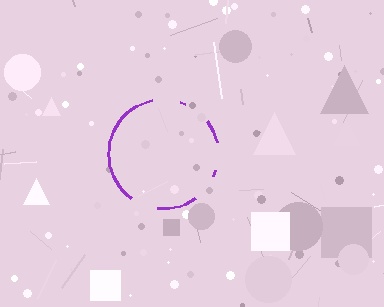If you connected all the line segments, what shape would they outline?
They would outline a circle.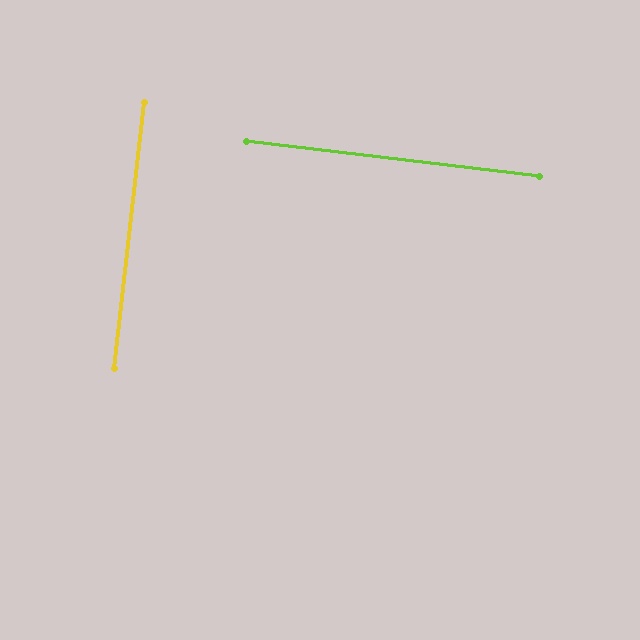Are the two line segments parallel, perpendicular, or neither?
Perpendicular — they meet at approximately 90°.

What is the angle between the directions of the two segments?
Approximately 90 degrees.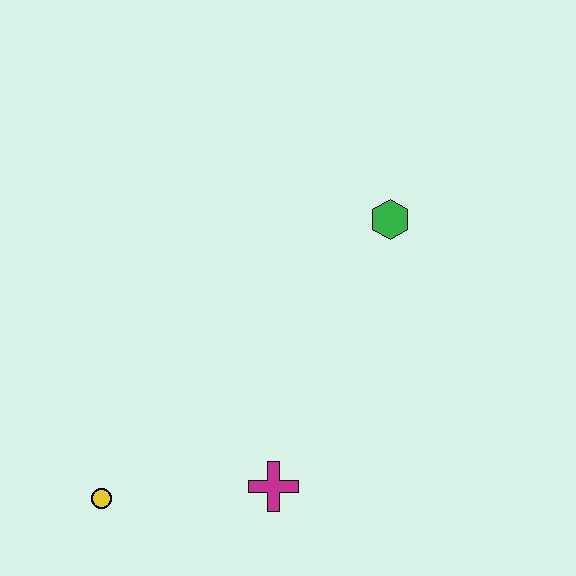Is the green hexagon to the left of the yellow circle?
No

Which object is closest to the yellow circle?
The magenta cross is closest to the yellow circle.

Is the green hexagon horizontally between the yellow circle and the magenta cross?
No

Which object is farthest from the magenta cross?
The green hexagon is farthest from the magenta cross.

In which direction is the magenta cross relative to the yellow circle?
The magenta cross is to the right of the yellow circle.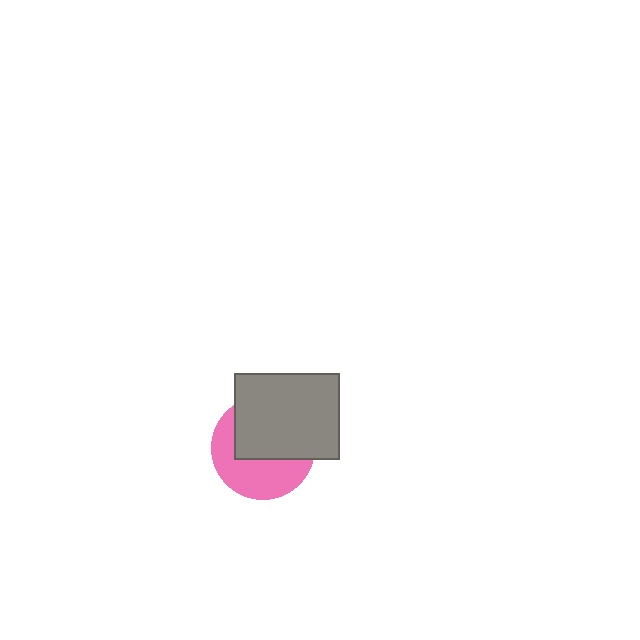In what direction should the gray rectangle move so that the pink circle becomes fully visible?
The gray rectangle should move up. That is the shortest direction to clear the overlap and leave the pink circle fully visible.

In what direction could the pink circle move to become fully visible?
The pink circle could move down. That would shift it out from behind the gray rectangle entirely.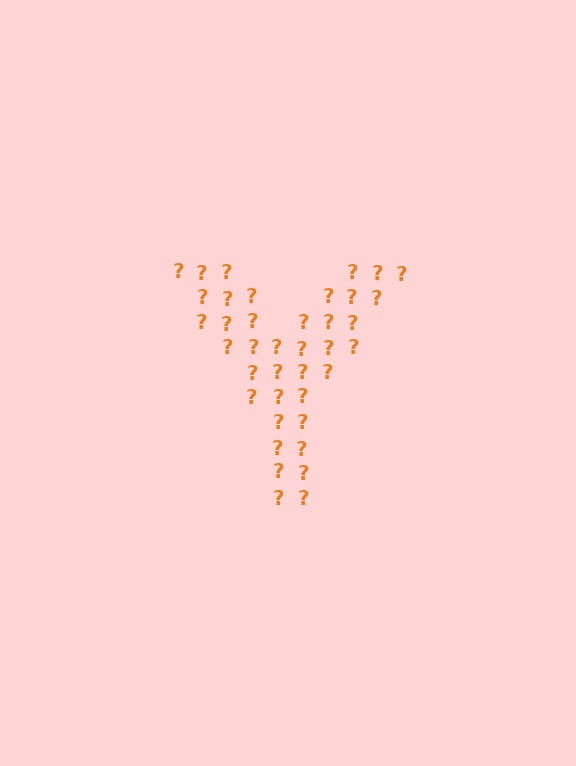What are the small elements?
The small elements are question marks.